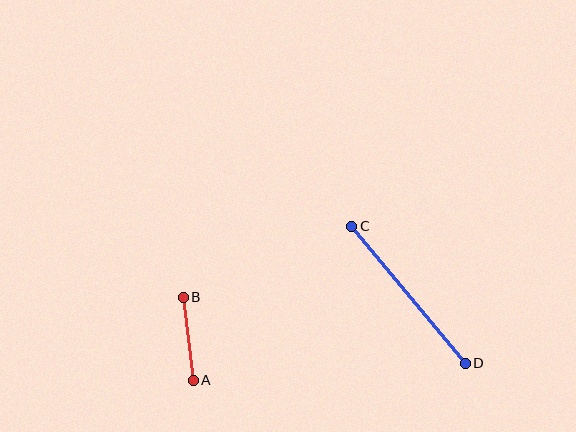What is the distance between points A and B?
The distance is approximately 84 pixels.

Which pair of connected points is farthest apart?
Points C and D are farthest apart.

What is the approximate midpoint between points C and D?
The midpoint is at approximately (408, 295) pixels.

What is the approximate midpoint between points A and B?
The midpoint is at approximately (188, 339) pixels.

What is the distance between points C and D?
The distance is approximately 178 pixels.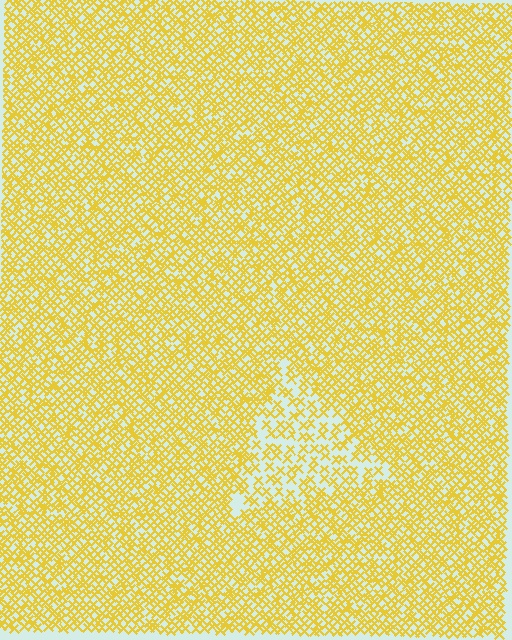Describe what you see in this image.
The image contains small yellow elements arranged at two different densities. A triangle-shaped region is visible where the elements are less densely packed than the surrounding area.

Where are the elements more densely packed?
The elements are more densely packed outside the triangle boundary.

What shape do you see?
I see a triangle.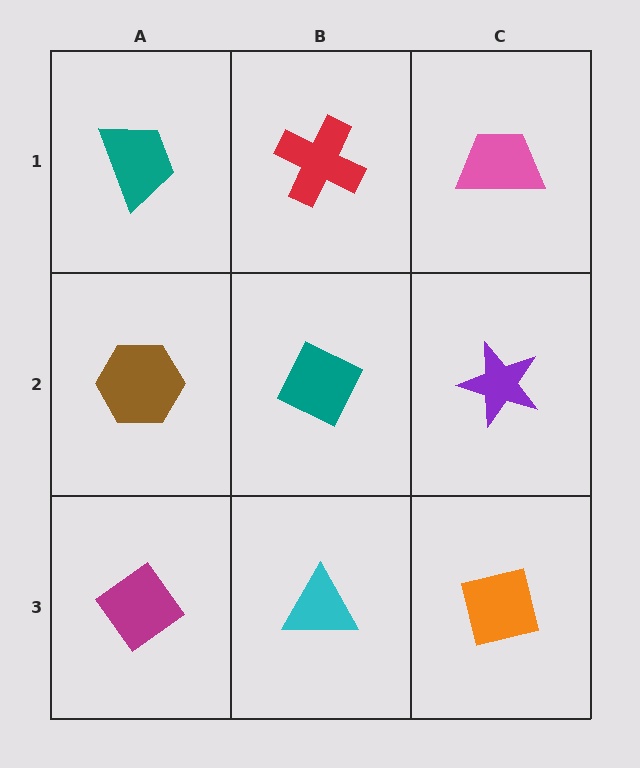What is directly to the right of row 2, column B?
A purple star.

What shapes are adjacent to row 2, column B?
A red cross (row 1, column B), a cyan triangle (row 3, column B), a brown hexagon (row 2, column A), a purple star (row 2, column C).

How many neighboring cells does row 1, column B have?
3.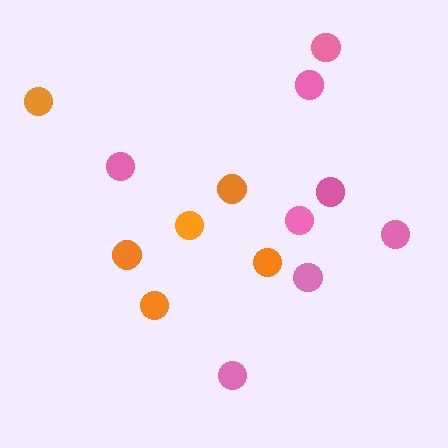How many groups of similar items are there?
There are 2 groups: one group of orange circles (6) and one group of pink circles (8).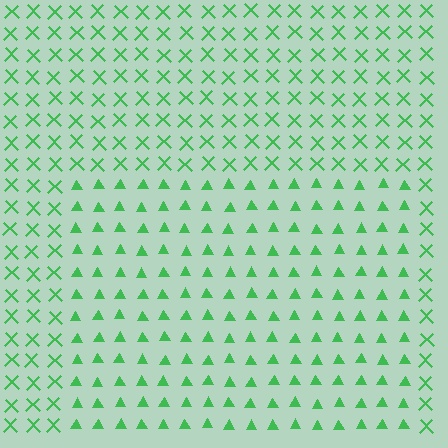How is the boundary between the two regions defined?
The boundary is defined by a change in element shape: triangles inside vs. X marks outside. All elements share the same color and spacing.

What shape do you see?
I see a rectangle.